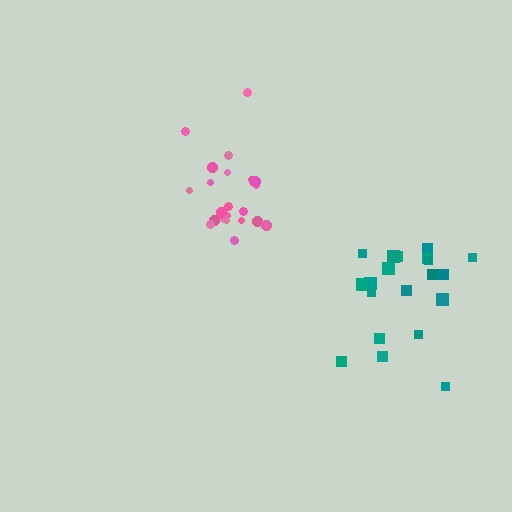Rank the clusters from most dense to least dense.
pink, teal.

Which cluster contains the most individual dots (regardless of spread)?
Pink (23).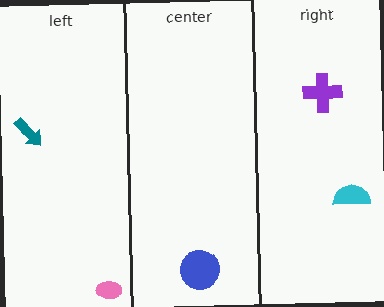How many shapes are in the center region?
1.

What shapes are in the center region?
The blue circle.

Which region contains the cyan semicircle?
The right region.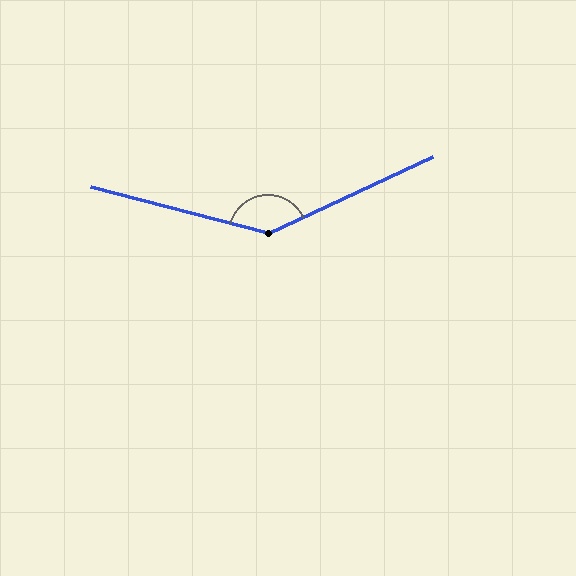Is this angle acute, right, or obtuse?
It is obtuse.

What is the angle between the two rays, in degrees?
Approximately 140 degrees.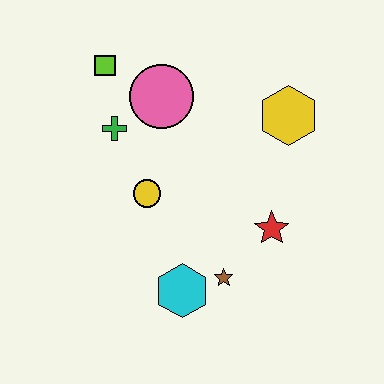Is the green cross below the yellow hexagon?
Yes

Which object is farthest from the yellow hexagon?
The cyan hexagon is farthest from the yellow hexagon.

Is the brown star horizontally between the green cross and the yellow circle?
No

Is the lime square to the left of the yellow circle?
Yes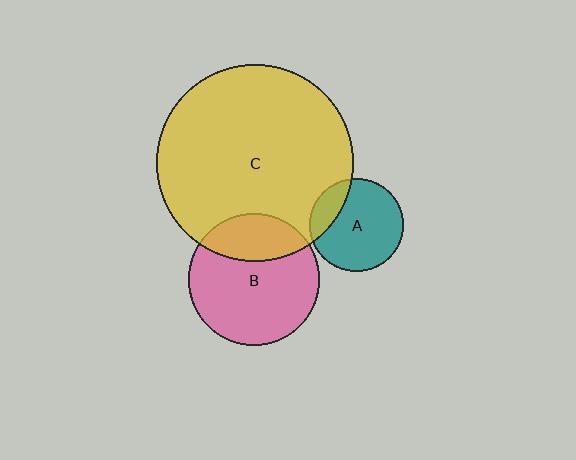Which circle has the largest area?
Circle C (yellow).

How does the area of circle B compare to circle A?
Approximately 2.0 times.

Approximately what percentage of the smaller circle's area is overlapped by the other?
Approximately 20%.